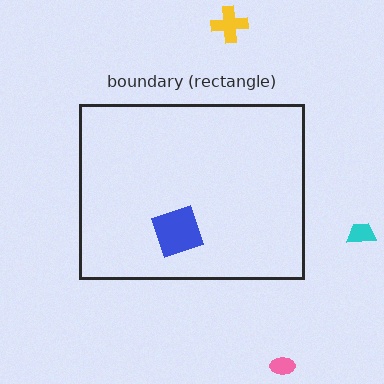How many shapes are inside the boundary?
1 inside, 3 outside.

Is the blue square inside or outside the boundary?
Inside.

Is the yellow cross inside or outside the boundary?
Outside.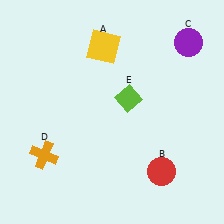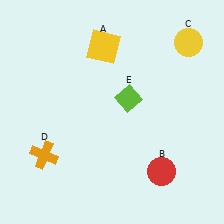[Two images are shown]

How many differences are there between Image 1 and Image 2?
There is 1 difference between the two images.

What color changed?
The circle (C) changed from purple in Image 1 to yellow in Image 2.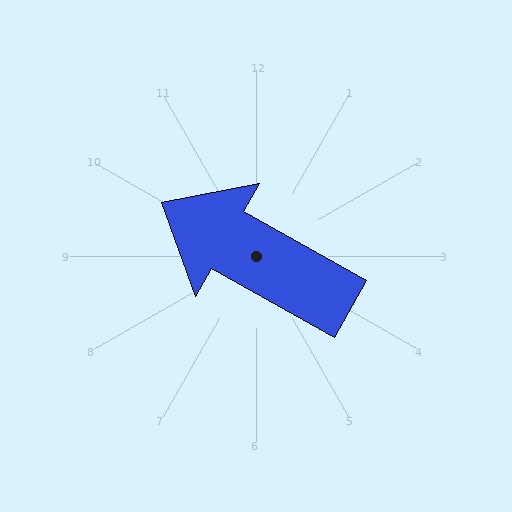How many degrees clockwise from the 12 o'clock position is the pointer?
Approximately 299 degrees.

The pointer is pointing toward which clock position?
Roughly 10 o'clock.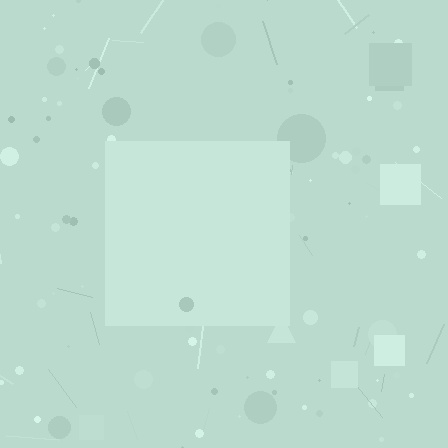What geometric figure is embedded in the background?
A square is embedded in the background.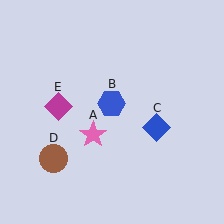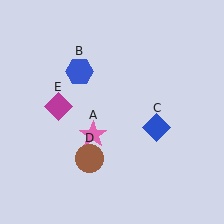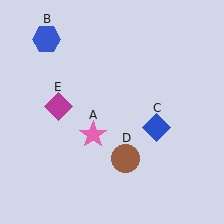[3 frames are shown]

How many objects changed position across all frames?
2 objects changed position: blue hexagon (object B), brown circle (object D).